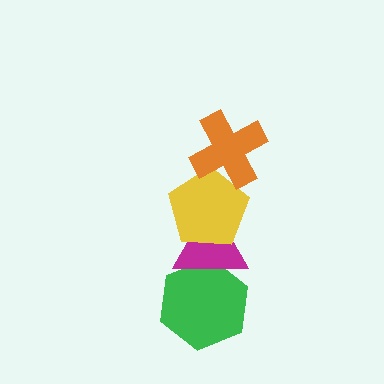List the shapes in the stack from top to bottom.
From top to bottom: the orange cross, the yellow pentagon, the magenta triangle, the green hexagon.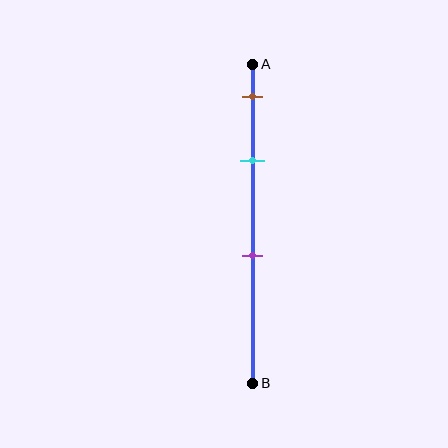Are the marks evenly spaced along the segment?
No, the marks are not evenly spaced.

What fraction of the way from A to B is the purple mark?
The purple mark is approximately 60% (0.6) of the way from A to B.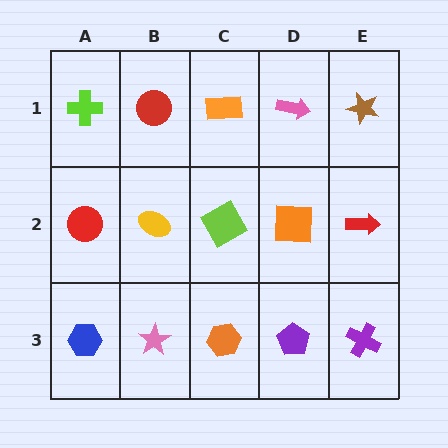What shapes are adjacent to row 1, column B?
A yellow ellipse (row 2, column B), a lime cross (row 1, column A), an orange rectangle (row 1, column C).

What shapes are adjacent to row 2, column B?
A red circle (row 1, column B), a pink star (row 3, column B), a red circle (row 2, column A), a lime square (row 2, column C).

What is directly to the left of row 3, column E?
A purple pentagon.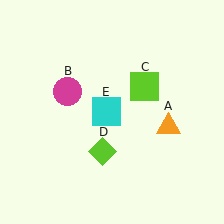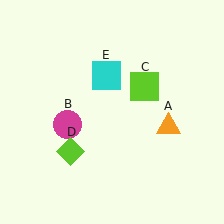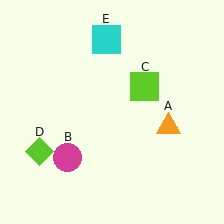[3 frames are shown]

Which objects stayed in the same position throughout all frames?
Orange triangle (object A) and lime square (object C) remained stationary.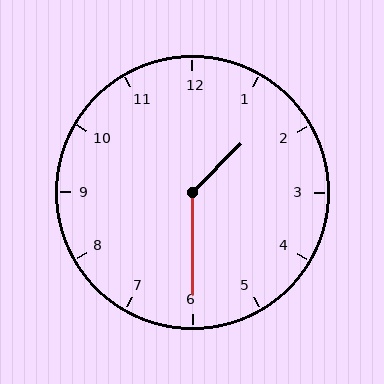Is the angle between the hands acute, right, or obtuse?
It is obtuse.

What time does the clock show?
1:30.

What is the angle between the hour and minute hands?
Approximately 135 degrees.